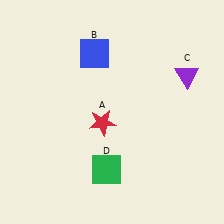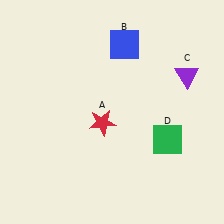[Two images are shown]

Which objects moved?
The objects that moved are: the blue square (B), the green square (D).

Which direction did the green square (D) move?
The green square (D) moved right.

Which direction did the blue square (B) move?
The blue square (B) moved right.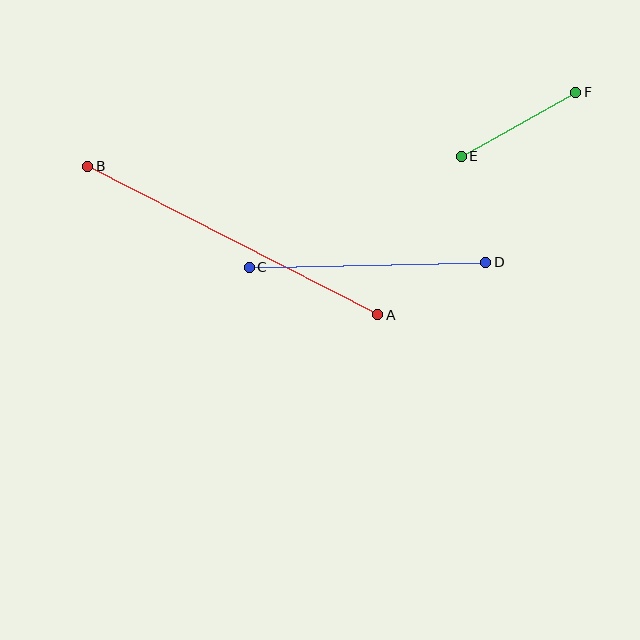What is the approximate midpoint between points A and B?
The midpoint is at approximately (233, 240) pixels.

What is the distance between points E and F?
The distance is approximately 131 pixels.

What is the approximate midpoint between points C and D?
The midpoint is at approximately (368, 265) pixels.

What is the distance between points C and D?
The distance is approximately 237 pixels.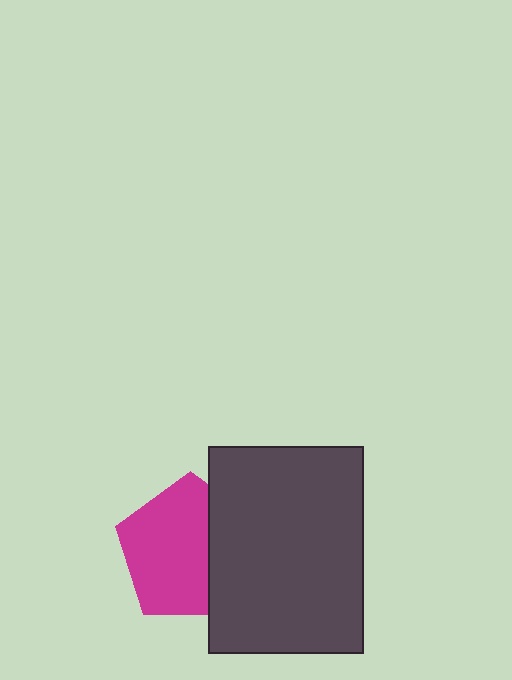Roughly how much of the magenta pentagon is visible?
Most of it is visible (roughly 66%).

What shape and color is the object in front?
The object in front is a dark gray rectangle.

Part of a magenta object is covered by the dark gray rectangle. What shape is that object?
It is a pentagon.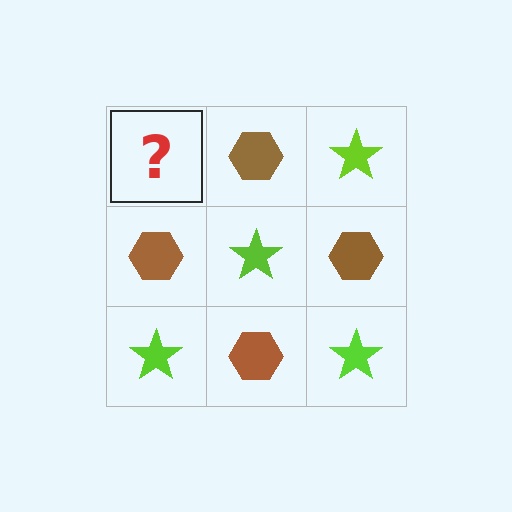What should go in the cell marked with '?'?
The missing cell should contain a lime star.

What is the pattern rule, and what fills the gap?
The rule is that it alternates lime star and brown hexagon in a checkerboard pattern. The gap should be filled with a lime star.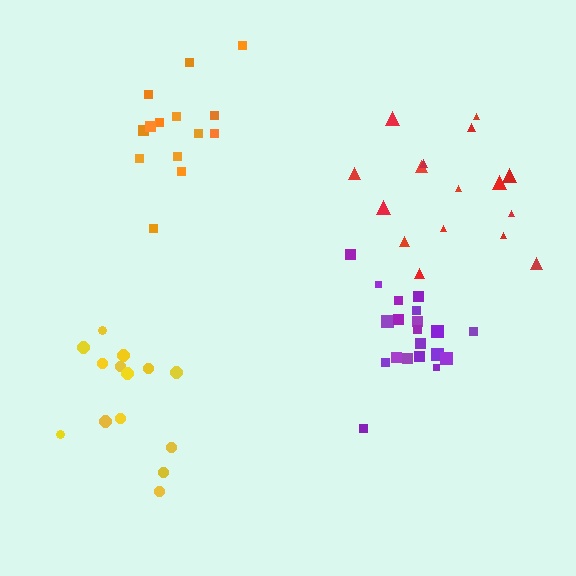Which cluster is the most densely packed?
Purple.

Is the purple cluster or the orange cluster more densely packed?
Purple.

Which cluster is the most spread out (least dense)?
Red.